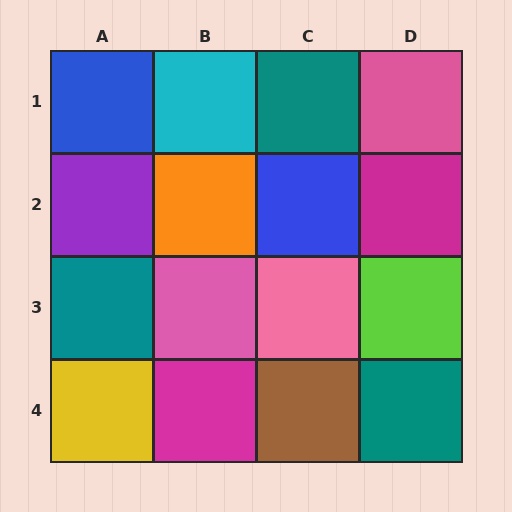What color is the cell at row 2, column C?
Blue.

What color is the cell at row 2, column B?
Orange.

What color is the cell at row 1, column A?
Blue.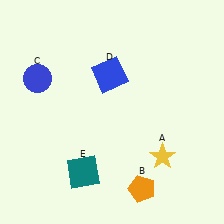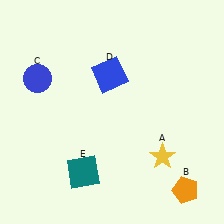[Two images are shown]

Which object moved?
The orange pentagon (B) moved right.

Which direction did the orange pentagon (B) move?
The orange pentagon (B) moved right.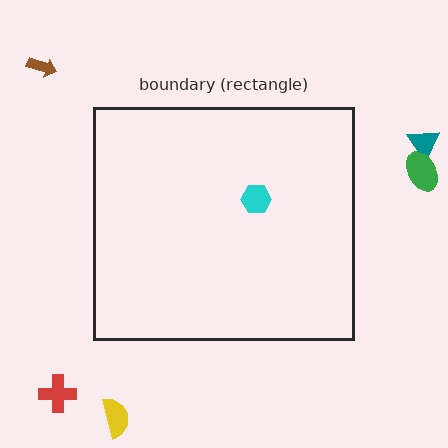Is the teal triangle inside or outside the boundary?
Outside.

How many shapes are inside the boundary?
1 inside, 5 outside.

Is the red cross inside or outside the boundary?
Outside.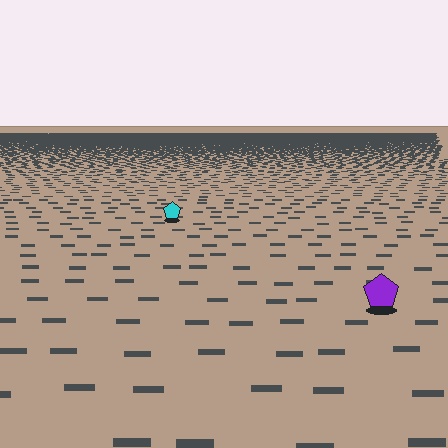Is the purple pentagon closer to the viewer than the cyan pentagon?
Yes. The purple pentagon is closer — you can tell from the texture gradient: the ground texture is coarser near it.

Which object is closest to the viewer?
The purple pentagon is closest. The texture marks near it are larger and more spread out.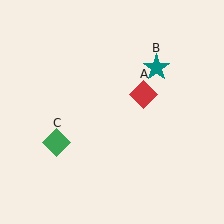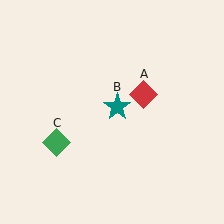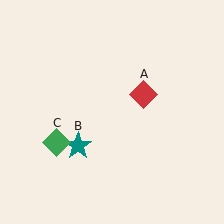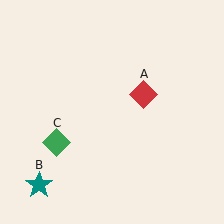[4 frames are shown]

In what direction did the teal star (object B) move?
The teal star (object B) moved down and to the left.